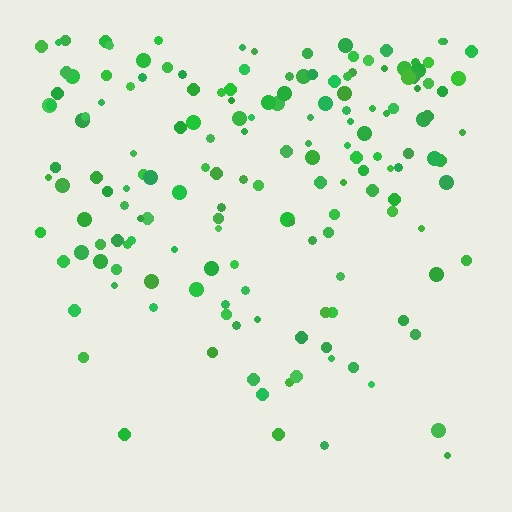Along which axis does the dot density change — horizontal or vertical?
Vertical.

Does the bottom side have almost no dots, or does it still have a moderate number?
Still a moderate number, just noticeably fewer than the top.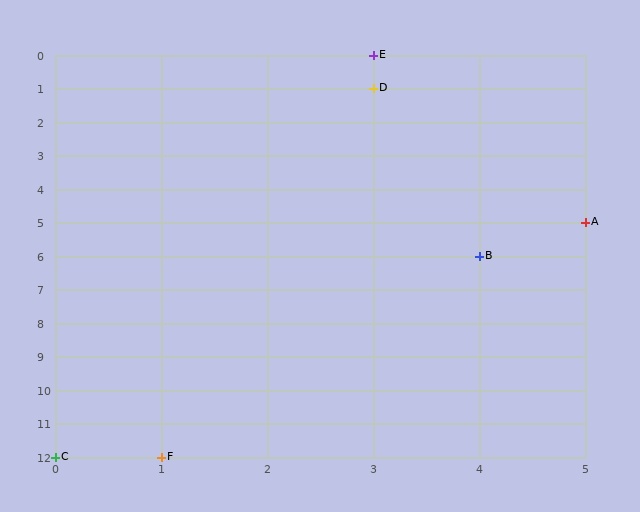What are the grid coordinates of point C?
Point C is at grid coordinates (0, 12).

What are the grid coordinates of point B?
Point B is at grid coordinates (4, 6).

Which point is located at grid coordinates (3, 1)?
Point D is at (3, 1).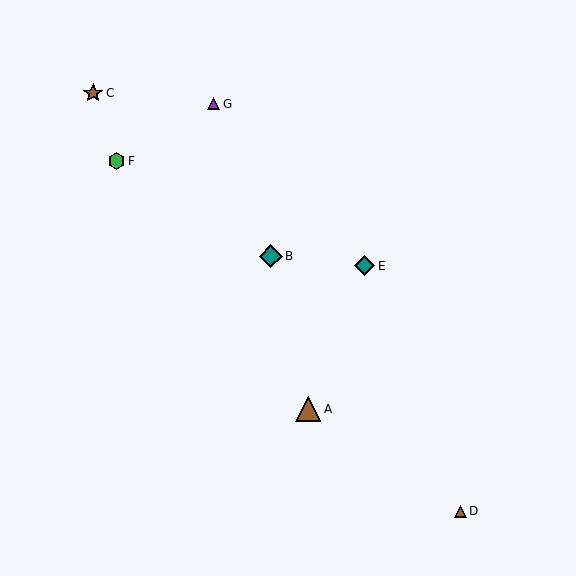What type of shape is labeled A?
Shape A is a brown triangle.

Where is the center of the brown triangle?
The center of the brown triangle is at (460, 511).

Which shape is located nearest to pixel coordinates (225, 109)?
The purple triangle (labeled G) at (214, 104) is nearest to that location.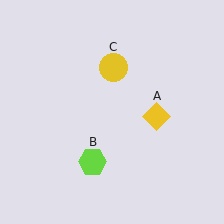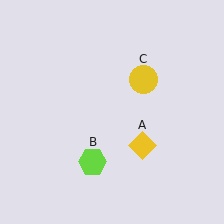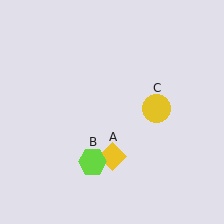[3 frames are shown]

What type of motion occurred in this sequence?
The yellow diamond (object A), yellow circle (object C) rotated clockwise around the center of the scene.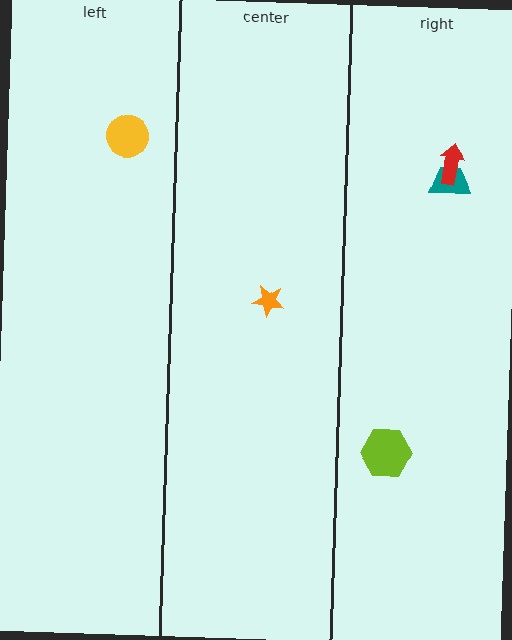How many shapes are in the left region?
1.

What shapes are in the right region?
The teal trapezoid, the red arrow, the lime hexagon.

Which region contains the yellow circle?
The left region.